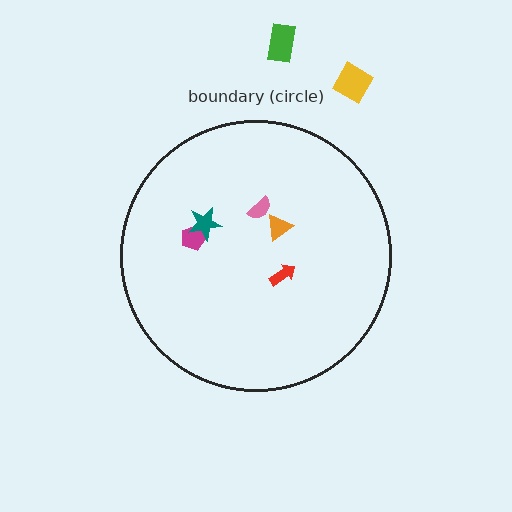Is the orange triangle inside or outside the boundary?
Inside.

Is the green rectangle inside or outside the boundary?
Outside.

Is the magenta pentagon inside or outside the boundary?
Inside.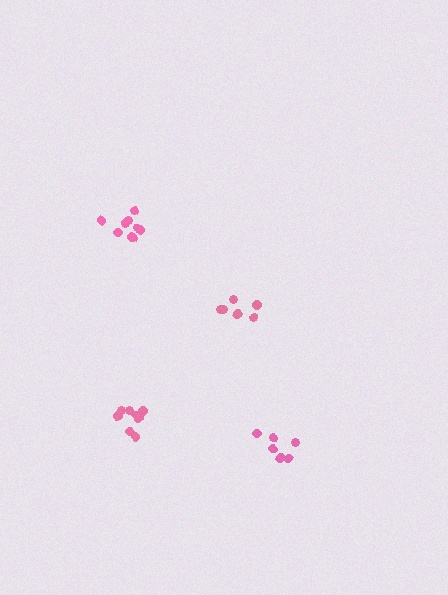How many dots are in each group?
Group 1: 6 dots, Group 2: 8 dots, Group 3: 6 dots, Group 4: 10 dots (30 total).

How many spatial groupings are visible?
There are 4 spatial groupings.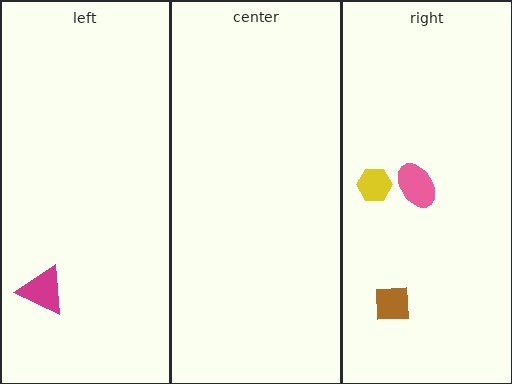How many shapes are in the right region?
3.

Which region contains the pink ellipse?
The right region.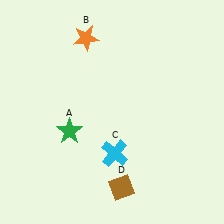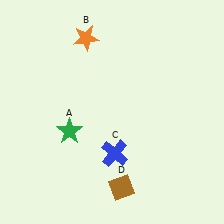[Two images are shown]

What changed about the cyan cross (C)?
In Image 1, C is cyan. In Image 2, it changed to blue.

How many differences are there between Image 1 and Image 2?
There is 1 difference between the two images.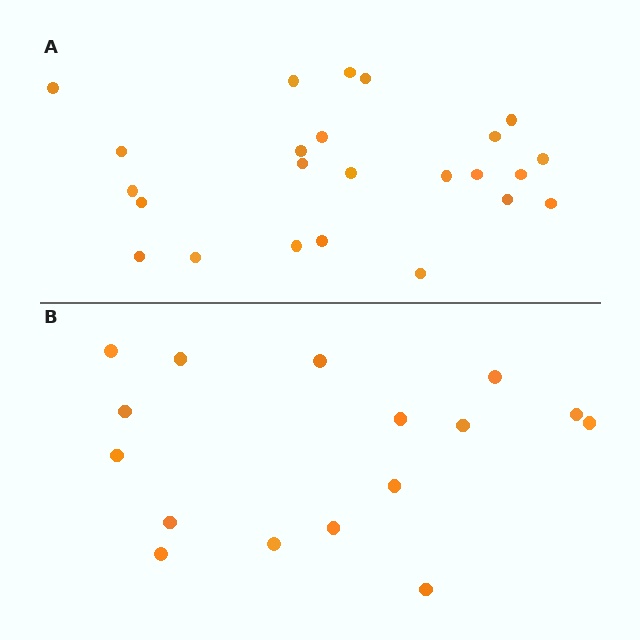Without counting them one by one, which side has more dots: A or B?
Region A (the top region) has more dots.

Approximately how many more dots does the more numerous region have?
Region A has roughly 8 or so more dots than region B.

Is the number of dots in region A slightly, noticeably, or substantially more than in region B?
Region A has substantially more. The ratio is roughly 1.5 to 1.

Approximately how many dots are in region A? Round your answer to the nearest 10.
About 20 dots. (The exact count is 24, which rounds to 20.)